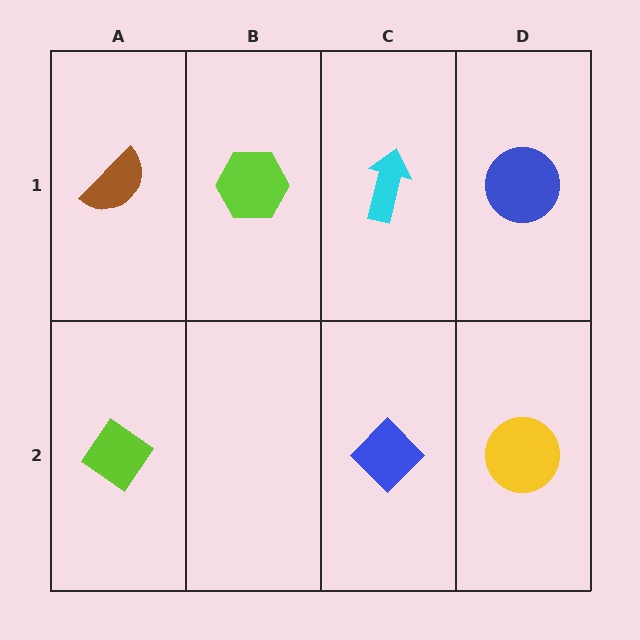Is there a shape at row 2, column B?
No, that cell is empty.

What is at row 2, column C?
A blue diamond.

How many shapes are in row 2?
3 shapes.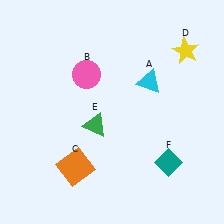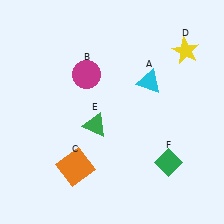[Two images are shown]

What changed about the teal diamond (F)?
In Image 1, F is teal. In Image 2, it changed to green.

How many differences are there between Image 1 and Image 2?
There are 2 differences between the two images.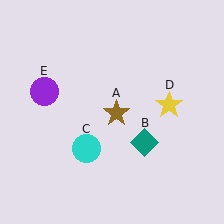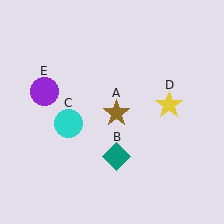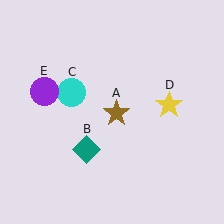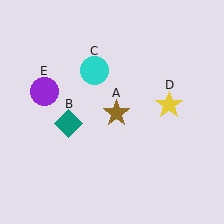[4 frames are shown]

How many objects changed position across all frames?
2 objects changed position: teal diamond (object B), cyan circle (object C).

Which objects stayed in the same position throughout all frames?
Brown star (object A) and yellow star (object D) and purple circle (object E) remained stationary.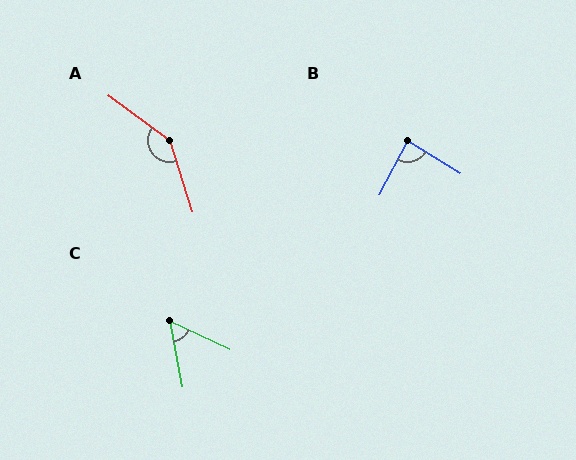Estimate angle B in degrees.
Approximately 86 degrees.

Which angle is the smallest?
C, at approximately 54 degrees.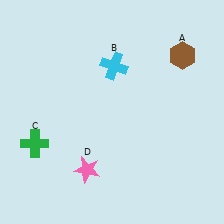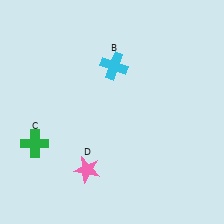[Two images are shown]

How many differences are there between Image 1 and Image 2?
There is 1 difference between the two images.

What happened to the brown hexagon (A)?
The brown hexagon (A) was removed in Image 2. It was in the top-right area of Image 1.